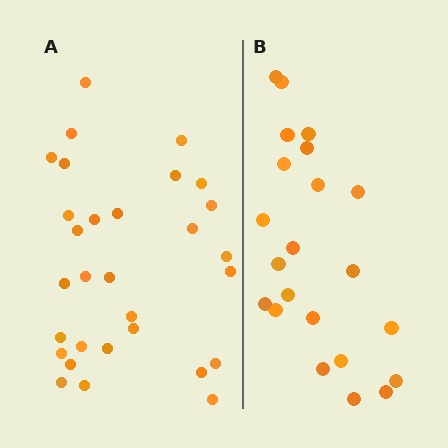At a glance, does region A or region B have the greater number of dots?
Region A (the left region) has more dots.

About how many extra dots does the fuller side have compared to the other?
Region A has roughly 8 or so more dots than region B.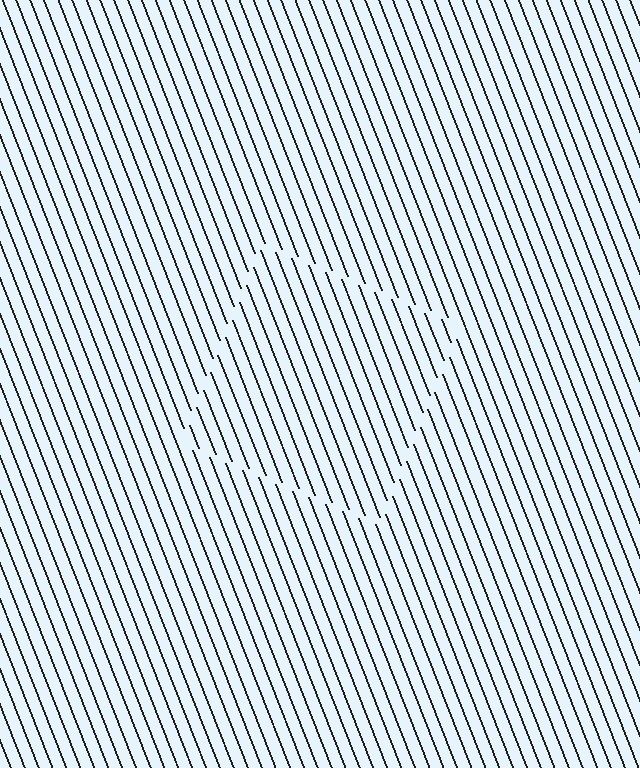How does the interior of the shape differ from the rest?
The interior of the shape contains the same grating, shifted by half a period — the contour is defined by the phase discontinuity where line-ends from the inner and outer gratings abut.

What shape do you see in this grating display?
An illusory square. The interior of the shape contains the same grating, shifted by half a period — the contour is defined by the phase discontinuity where line-ends from the inner and outer gratings abut.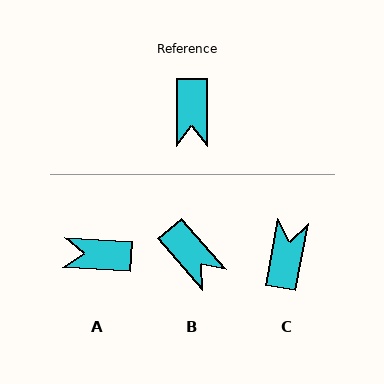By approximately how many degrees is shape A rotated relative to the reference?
Approximately 94 degrees clockwise.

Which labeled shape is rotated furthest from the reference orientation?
C, about 169 degrees away.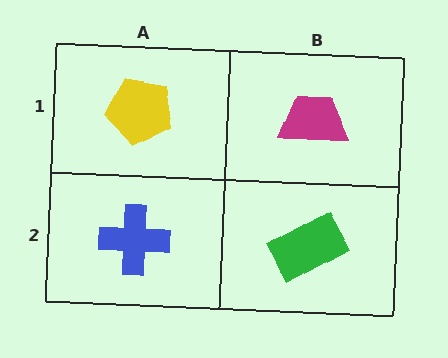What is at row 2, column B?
A green rectangle.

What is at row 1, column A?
A yellow pentagon.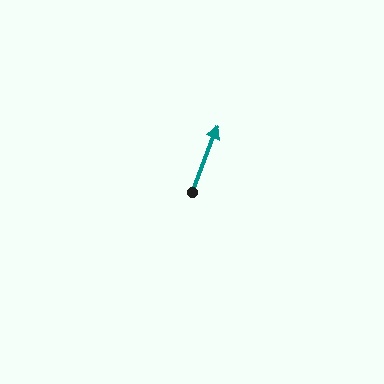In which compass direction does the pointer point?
North.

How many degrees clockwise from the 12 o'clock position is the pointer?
Approximately 21 degrees.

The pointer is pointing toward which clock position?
Roughly 1 o'clock.